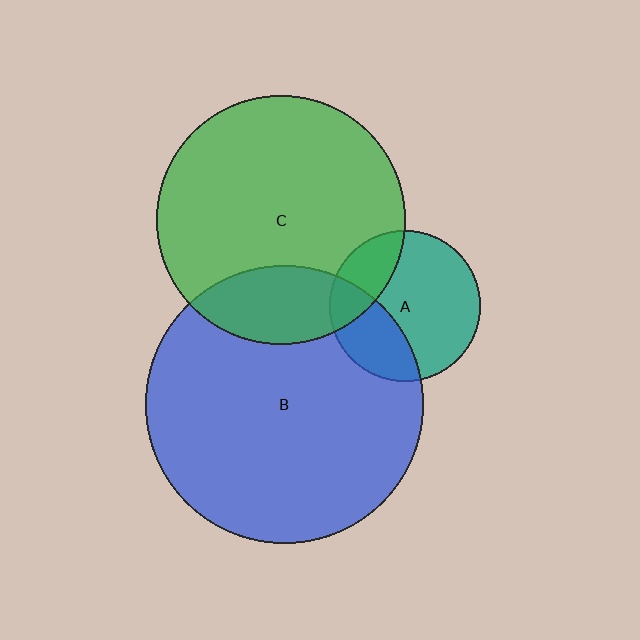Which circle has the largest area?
Circle B (blue).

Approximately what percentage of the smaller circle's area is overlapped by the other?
Approximately 25%.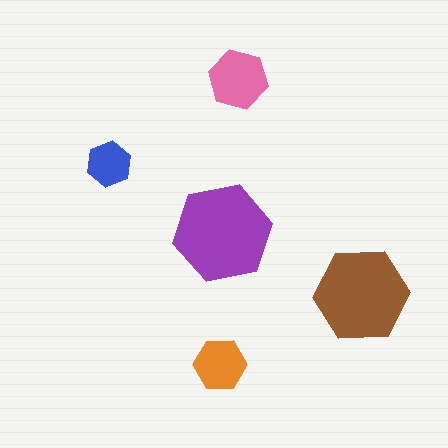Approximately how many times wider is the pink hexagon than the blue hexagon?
About 1.5 times wider.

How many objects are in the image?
There are 5 objects in the image.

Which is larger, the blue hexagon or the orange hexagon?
The orange one.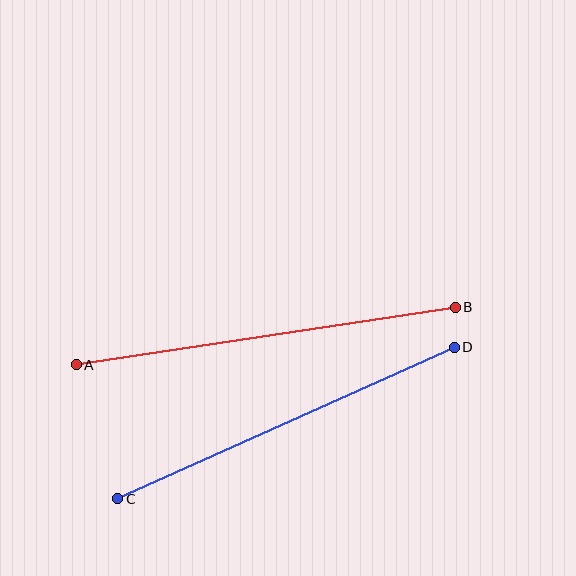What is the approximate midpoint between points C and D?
The midpoint is at approximately (286, 423) pixels.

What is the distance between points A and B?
The distance is approximately 384 pixels.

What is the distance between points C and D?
The distance is approximately 369 pixels.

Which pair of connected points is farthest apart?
Points A and B are farthest apart.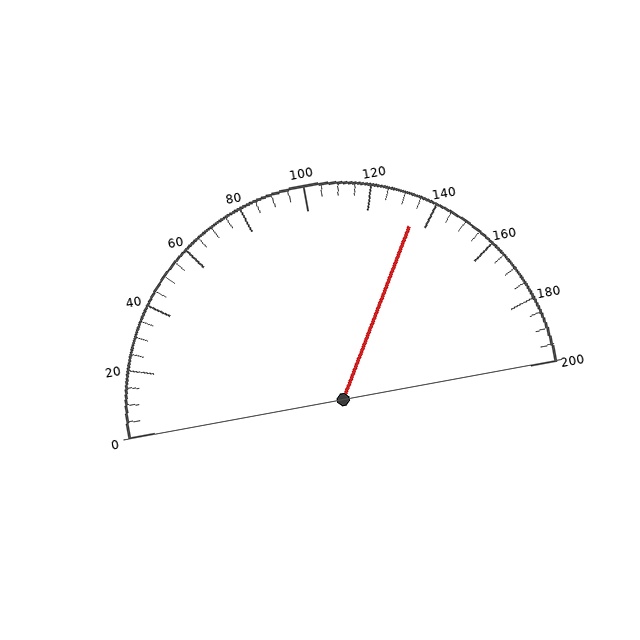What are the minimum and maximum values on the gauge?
The gauge ranges from 0 to 200.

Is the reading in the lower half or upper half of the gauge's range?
The reading is in the upper half of the range (0 to 200).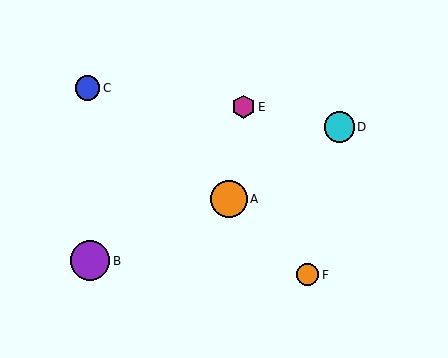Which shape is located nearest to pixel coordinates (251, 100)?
The magenta hexagon (labeled E) at (244, 107) is nearest to that location.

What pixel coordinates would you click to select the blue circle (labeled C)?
Click at (87, 88) to select the blue circle C.